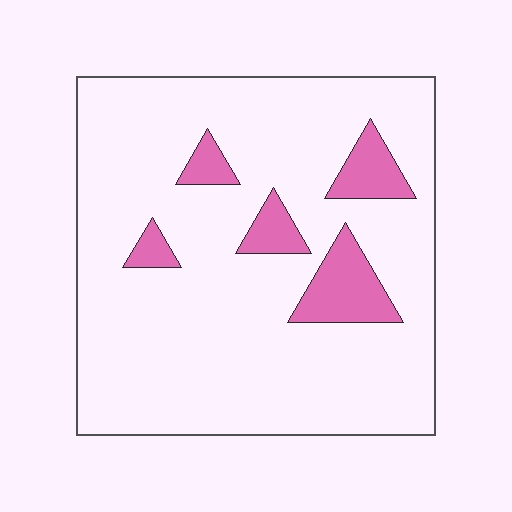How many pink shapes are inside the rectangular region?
5.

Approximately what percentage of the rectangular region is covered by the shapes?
Approximately 10%.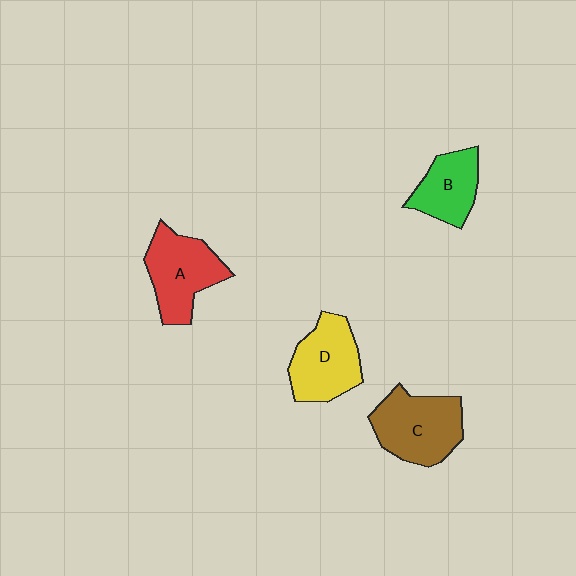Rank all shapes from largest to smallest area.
From largest to smallest: C (brown), A (red), D (yellow), B (green).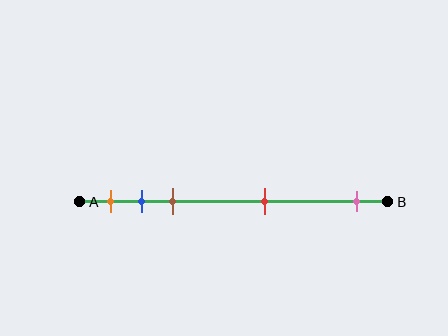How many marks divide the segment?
There are 5 marks dividing the segment.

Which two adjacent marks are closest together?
The blue and brown marks are the closest adjacent pair.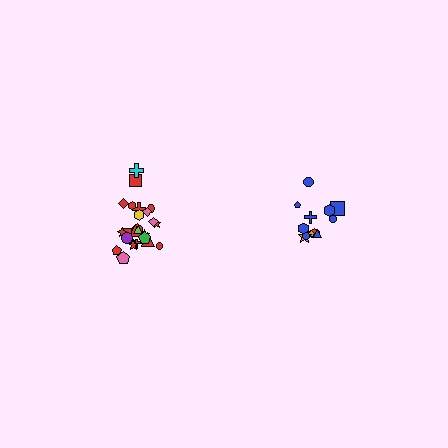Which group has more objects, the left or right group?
The left group.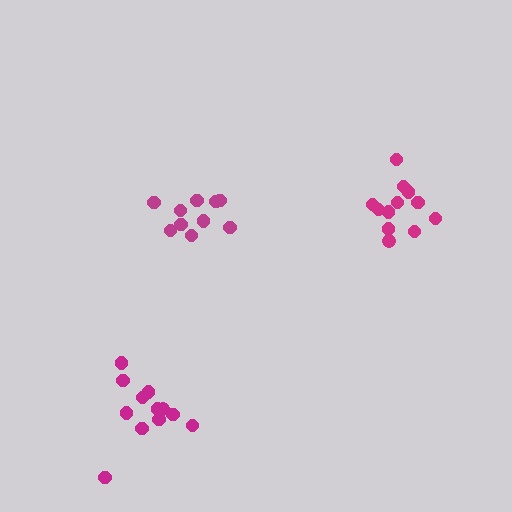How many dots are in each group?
Group 1: 12 dots, Group 2: 10 dots, Group 3: 12 dots (34 total).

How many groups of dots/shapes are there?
There are 3 groups.